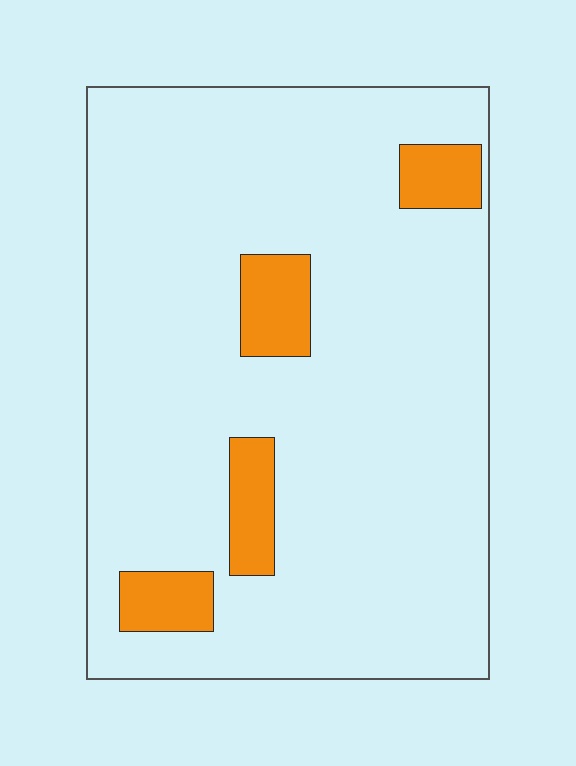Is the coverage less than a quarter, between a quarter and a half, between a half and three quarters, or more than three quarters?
Less than a quarter.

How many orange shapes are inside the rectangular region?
4.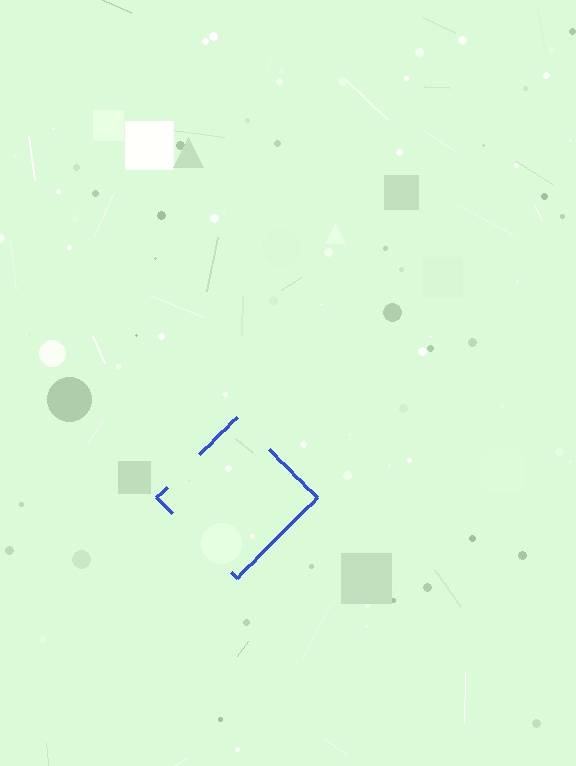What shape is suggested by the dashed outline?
The dashed outline suggests a diamond.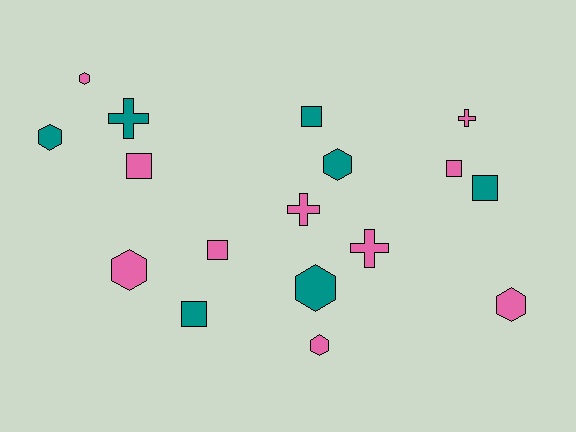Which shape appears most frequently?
Hexagon, with 7 objects.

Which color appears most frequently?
Pink, with 10 objects.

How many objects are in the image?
There are 17 objects.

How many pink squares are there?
There are 3 pink squares.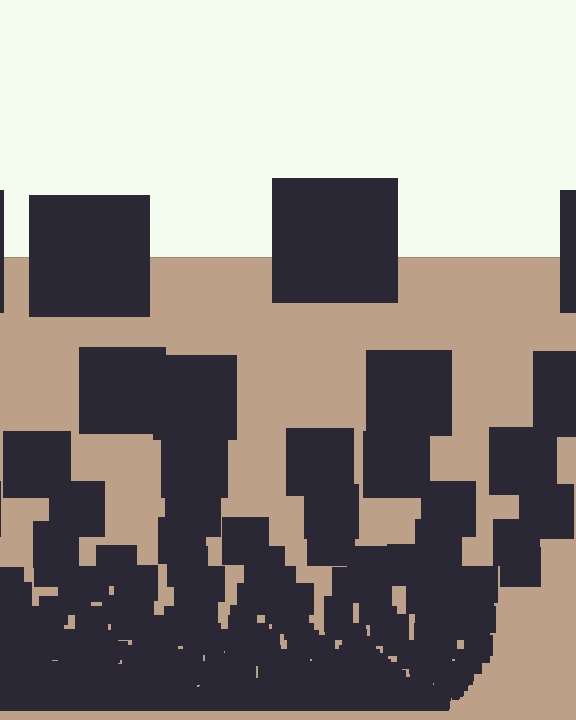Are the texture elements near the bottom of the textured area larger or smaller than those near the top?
Smaller. The gradient is inverted — elements near the bottom are smaller and denser.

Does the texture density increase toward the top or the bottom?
Density increases toward the bottom.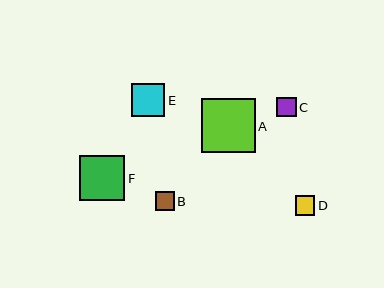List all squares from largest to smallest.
From largest to smallest: A, F, E, D, C, B.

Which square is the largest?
Square A is the largest with a size of approximately 53 pixels.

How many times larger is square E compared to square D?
Square E is approximately 1.7 times the size of square D.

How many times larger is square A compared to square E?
Square A is approximately 1.6 times the size of square E.